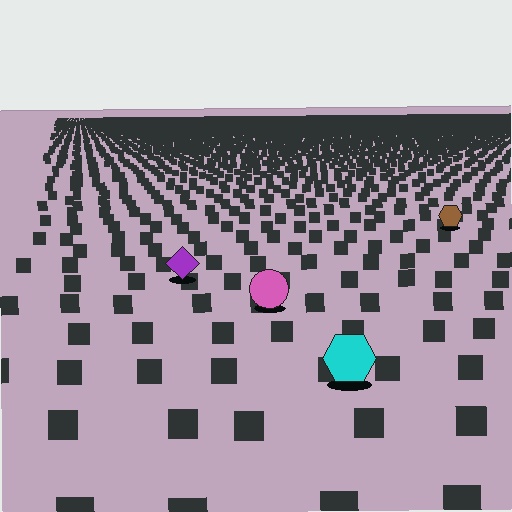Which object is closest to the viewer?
The cyan hexagon is closest. The texture marks near it are larger and more spread out.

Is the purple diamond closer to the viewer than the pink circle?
No. The pink circle is closer — you can tell from the texture gradient: the ground texture is coarser near it.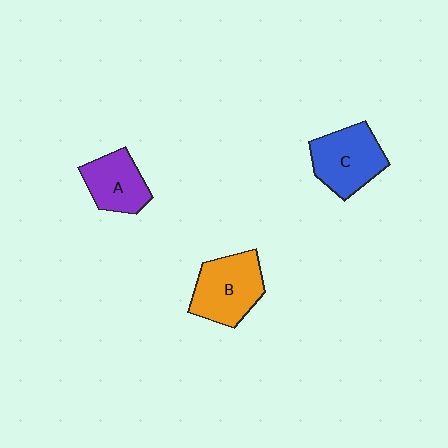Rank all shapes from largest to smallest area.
From largest to smallest: B (orange), C (blue), A (purple).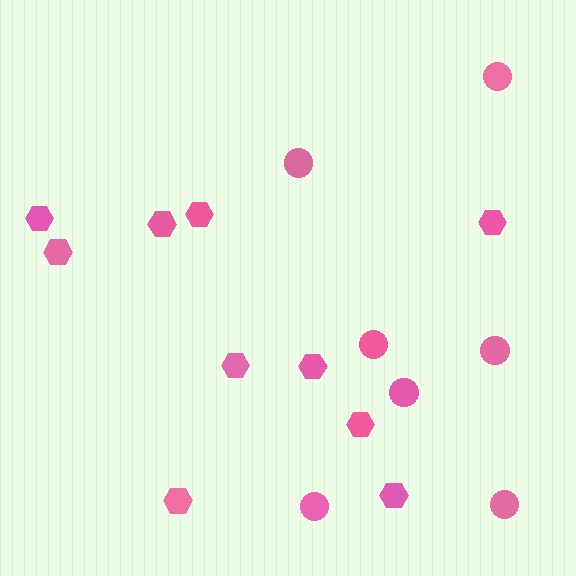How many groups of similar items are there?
There are 2 groups: one group of circles (7) and one group of hexagons (10).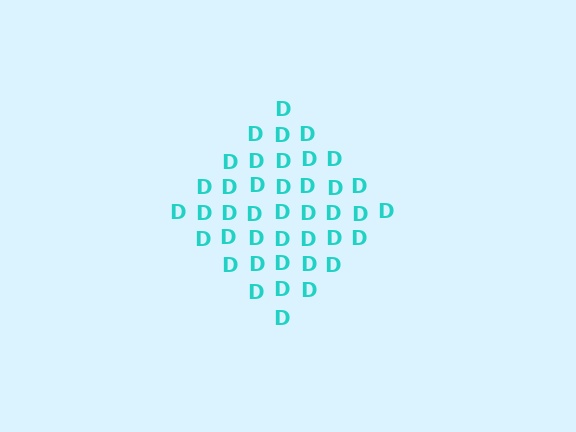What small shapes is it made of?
It is made of small letter D's.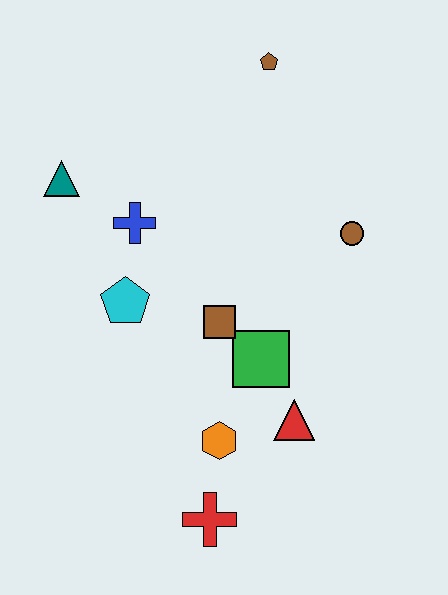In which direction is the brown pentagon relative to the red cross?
The brown pentagon is above the red cross.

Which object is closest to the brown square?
The green square is closest to the brown square.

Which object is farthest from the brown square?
The brown pentagon is farthest from the brown square.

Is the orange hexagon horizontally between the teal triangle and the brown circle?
Yes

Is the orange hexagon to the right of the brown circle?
No